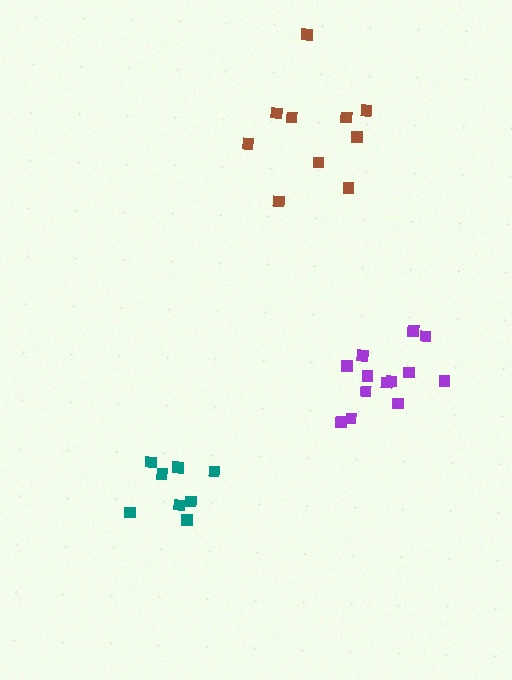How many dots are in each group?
Group 1: 13 dots, Group 2: 8 dots, Group 3: 10 dots (31 total).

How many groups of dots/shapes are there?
There are 3 groups.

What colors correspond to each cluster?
The clusters are colored: purple, teal, brown.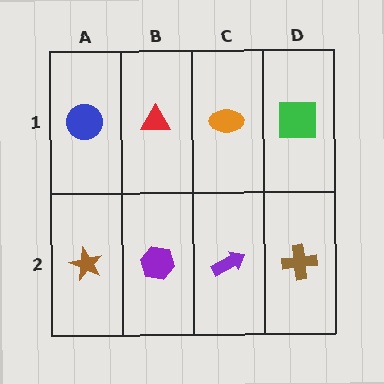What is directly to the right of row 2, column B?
A purple arrow.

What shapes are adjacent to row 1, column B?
A purple hexagon (row 2, column B), a blue circle (row 1, column A), an orange ellipse (row 1, column C).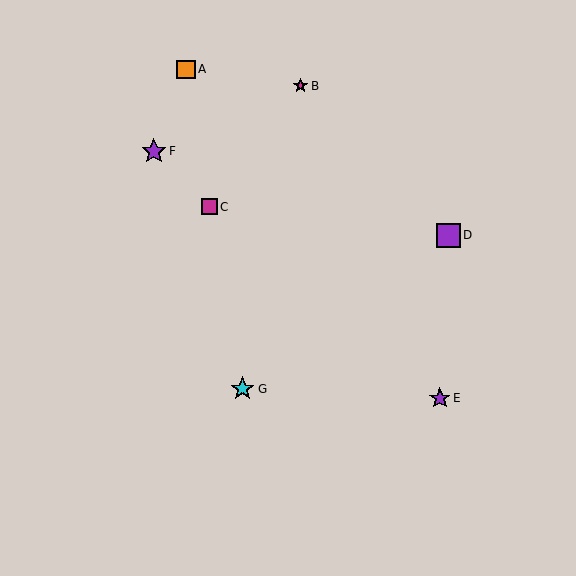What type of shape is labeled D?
Shape D is a purple square.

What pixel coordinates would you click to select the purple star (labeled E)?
Click at (440, 398) to select the purple star E.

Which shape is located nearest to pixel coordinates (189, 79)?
The orange square (labeled A) at (186, 69) is nearest to that location.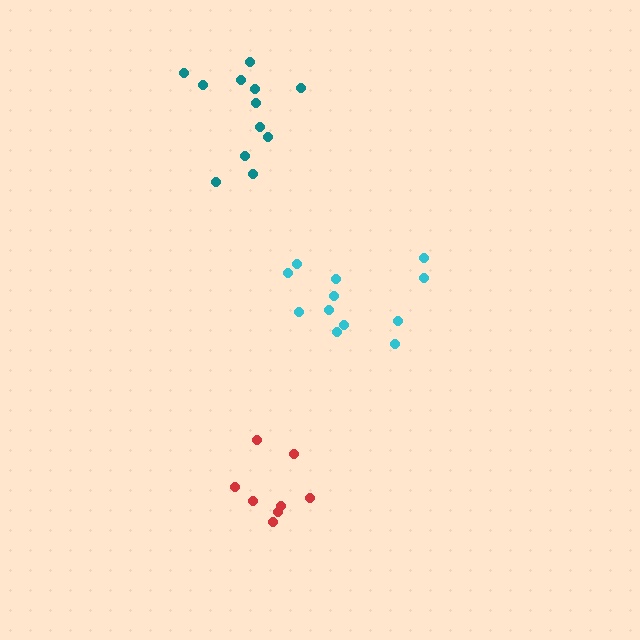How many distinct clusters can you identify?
There are 3 distinct clusters.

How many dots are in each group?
Group 1: 12 dots, Group 2: 8 dots, Group 3: 12 dots (32 total).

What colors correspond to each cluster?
The clusters are colored: teal, red, cyan.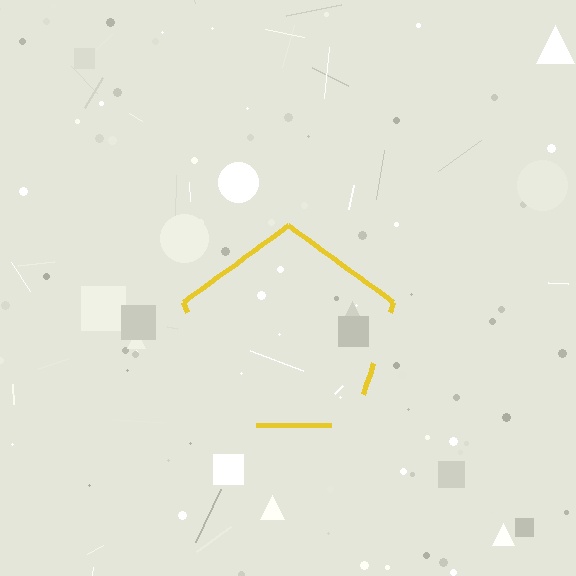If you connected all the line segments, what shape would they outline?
They would outline a pentagon.